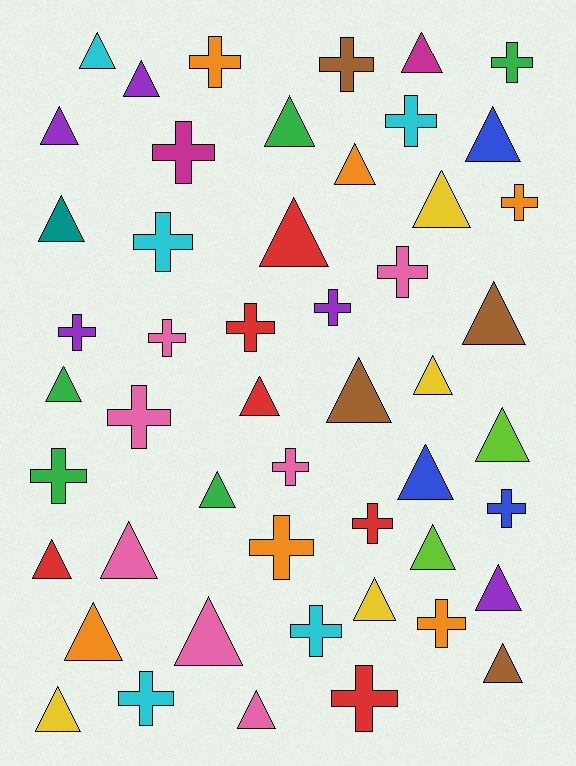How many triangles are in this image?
There are 28 triangles.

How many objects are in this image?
There are 50 objects.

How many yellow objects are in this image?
There are 4 yellow objects.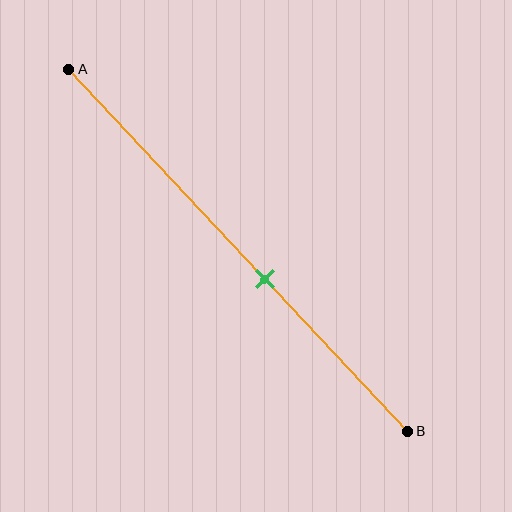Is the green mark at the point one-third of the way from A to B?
No, the mark is at about 60% from A, not at the 33% one-third point.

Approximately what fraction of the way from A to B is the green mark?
The green mark is approximately 60% of the way from A to B.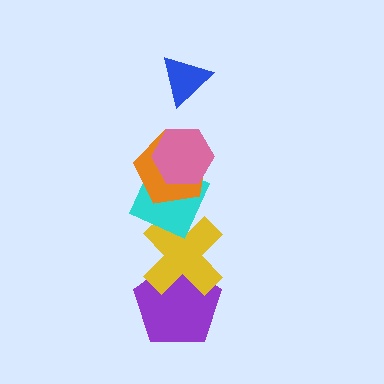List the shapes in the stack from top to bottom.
From top to bottom: the blue triangle, the pink hexagon, the orange pentagon, the cyan diamond, the yellow cross, the purple pentagon.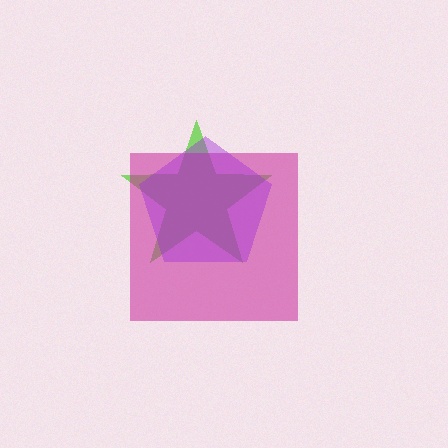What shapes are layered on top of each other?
The layered shapes are: a lime star, a magenta square, a purple pentagon.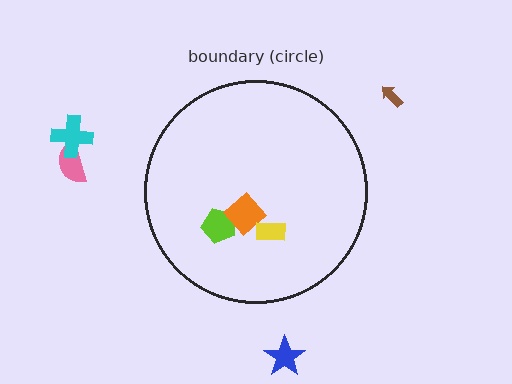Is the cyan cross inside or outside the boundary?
Outside.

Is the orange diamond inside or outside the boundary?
Inside.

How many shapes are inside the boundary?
3 inside, 4 outside.